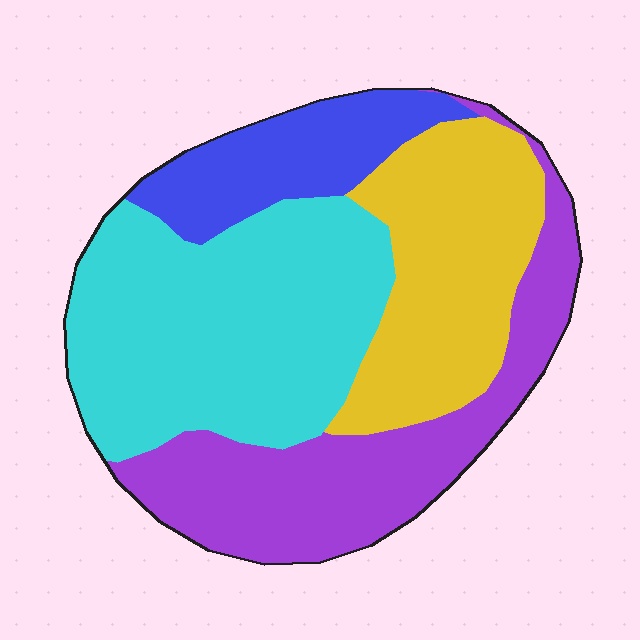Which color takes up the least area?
Blue, at roughly 15%.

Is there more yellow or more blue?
Yellow.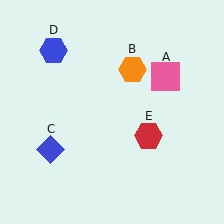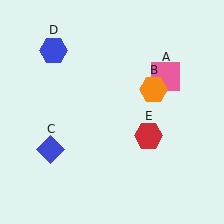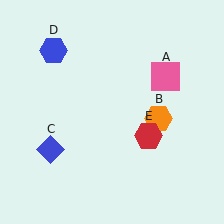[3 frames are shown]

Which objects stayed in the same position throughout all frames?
Pink square (object A) and blue diamond (object C) and blue hexagon (object D) and red hexagon (object E) remained stationary.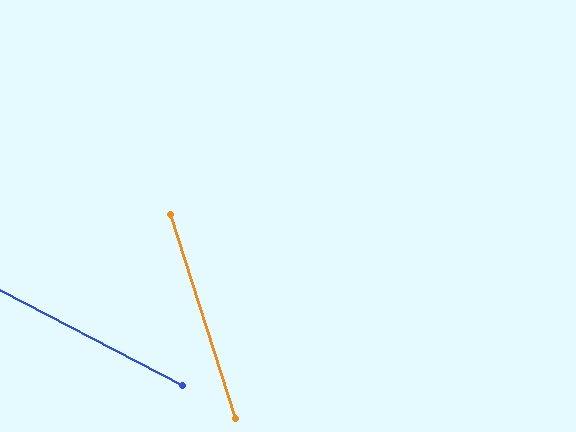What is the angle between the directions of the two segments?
Approximately 45 degrees.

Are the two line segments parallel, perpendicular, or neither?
Neither parallel nor perpendicular — they differ by about 45°.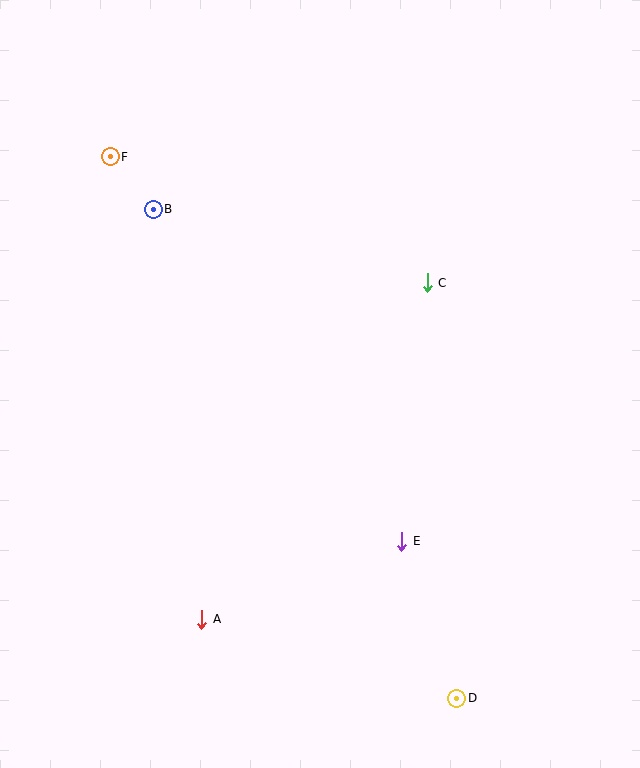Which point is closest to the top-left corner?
Point F is closest to the top-left corner.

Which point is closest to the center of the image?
Point C at (427, 283) is closest to the center.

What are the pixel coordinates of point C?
Point C is at (427, 283).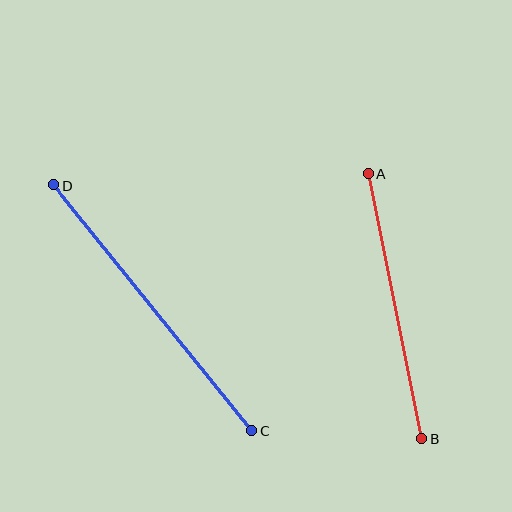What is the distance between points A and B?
The distance is approximately 270 pixels.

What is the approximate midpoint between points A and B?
The midpoint is at approximately (395, 307) pixels.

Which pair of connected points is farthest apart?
Points C and D are farthest apart.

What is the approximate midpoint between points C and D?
The midpoint is at approximately (153, 308) pixels.